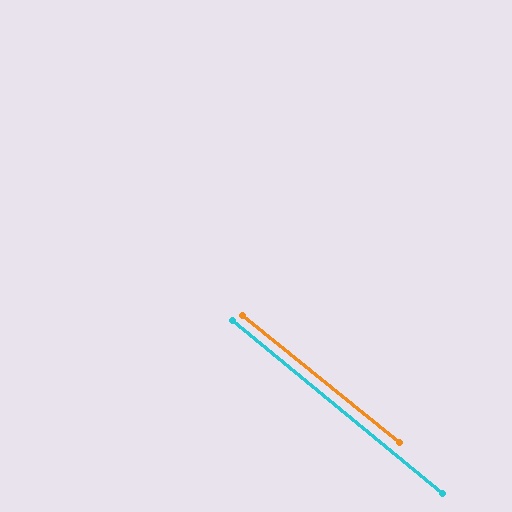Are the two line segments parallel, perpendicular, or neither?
Parallel — their directions differ by only 0.5°.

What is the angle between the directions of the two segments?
Approximately 0 degrees.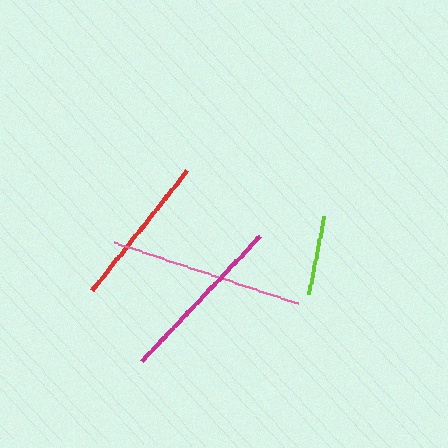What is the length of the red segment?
The red segment is approximately 154 pixels long.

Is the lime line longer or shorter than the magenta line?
The magenta line is longer than the lime line.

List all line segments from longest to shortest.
From longest to shortest: pink, magenta, red, lime.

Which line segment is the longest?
The pink line is the longest at approximately 194 pixels.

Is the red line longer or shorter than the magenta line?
The magenta line is longer than the red line.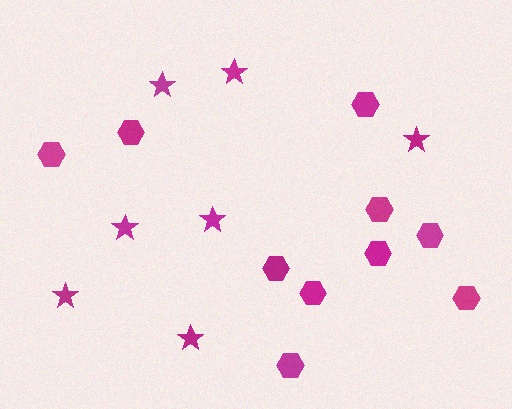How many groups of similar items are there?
There are 2 groups: one group of hexagons (10) and one group of stars (7).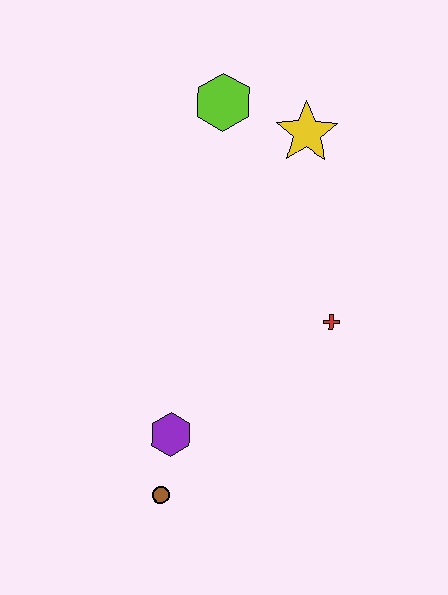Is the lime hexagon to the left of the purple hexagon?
No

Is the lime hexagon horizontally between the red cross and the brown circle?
Yes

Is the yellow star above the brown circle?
Yes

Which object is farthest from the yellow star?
The brown circle is farthest from the yellow star.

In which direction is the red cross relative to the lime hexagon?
The red cross is below the lime hexagon.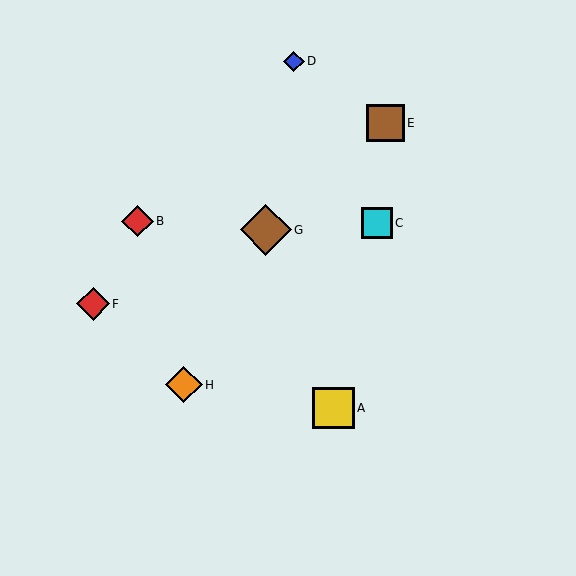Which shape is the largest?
The brown diamond (labeled G) is the largest.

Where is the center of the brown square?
The center of the brown square is at (385, 123).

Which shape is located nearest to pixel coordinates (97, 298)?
The red diamond (labeled F) at (93, 304) is nearest to that location.